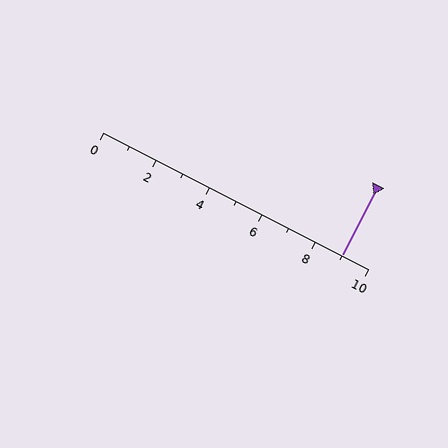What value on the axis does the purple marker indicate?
The marker indicates approximately 9.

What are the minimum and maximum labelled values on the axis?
The axis runs from 0 to 10.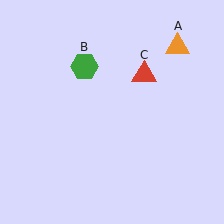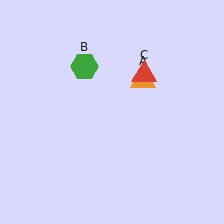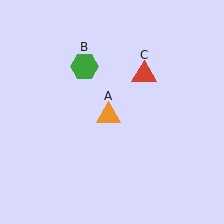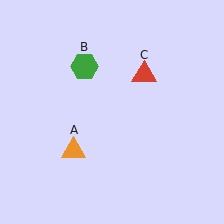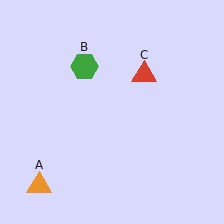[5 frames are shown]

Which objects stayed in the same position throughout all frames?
Green hexagon (object B) and red triangle (object C) remained stationary.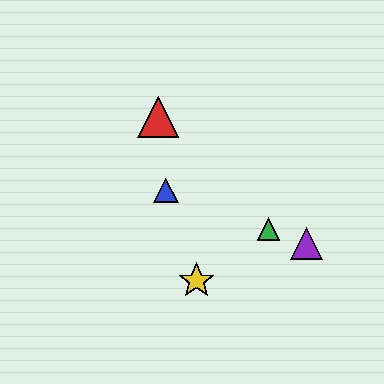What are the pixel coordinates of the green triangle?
The green triangle is at (269, 229).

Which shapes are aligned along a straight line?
The blue triangle, the green triangle, the purple triangle are aligned along a straight line.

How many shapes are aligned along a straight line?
3 shapes (the blue triangle, the green triangle, the purple triangle) are aligned along a straight line.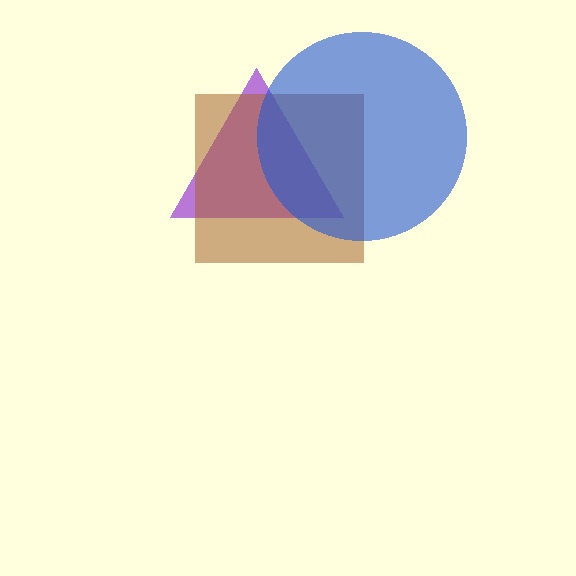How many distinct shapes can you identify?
There are 3 distinct shapes: a purple triangle, a brown square, a blue circle.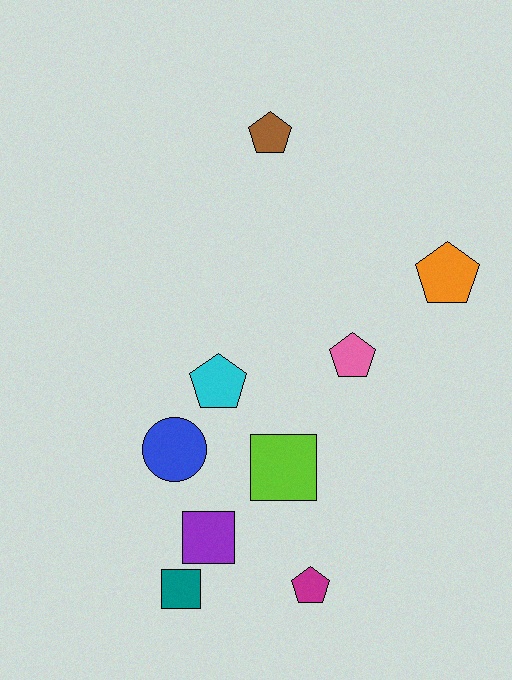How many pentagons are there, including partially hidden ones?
There are 5 pentagons.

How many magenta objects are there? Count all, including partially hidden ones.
There is 1 magenta object.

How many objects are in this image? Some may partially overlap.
There are 9 objects.